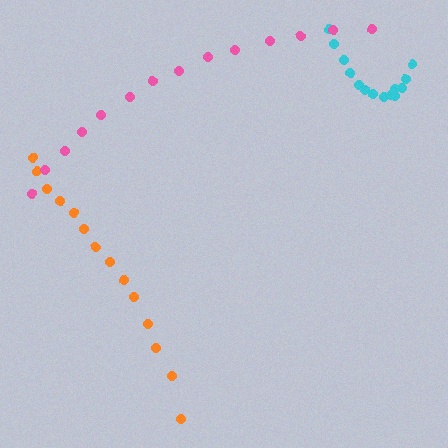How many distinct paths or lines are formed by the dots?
There are 3 distinct paths.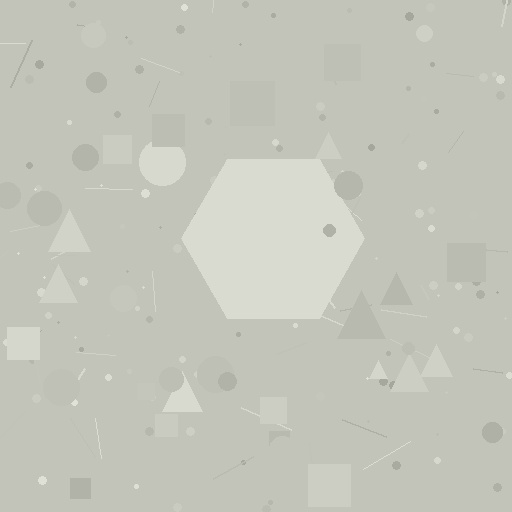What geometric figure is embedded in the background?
A hexagon is embedded in the background.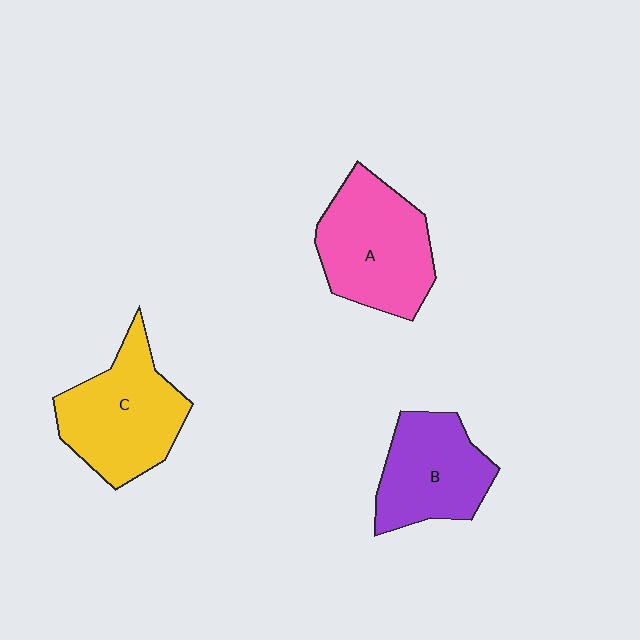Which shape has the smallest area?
Shape B (purple).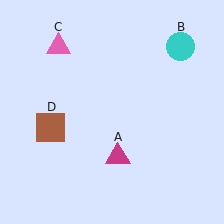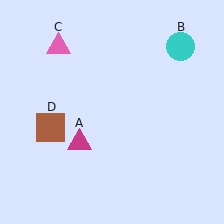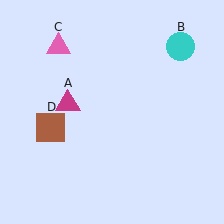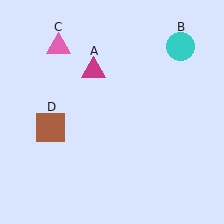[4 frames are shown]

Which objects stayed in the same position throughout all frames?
Cyan circle (object B) and pink triangle (object C) and brown square (object D) remained stationary.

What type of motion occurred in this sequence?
The magenta triangle (object A) rotated clockwise around the center of the scene.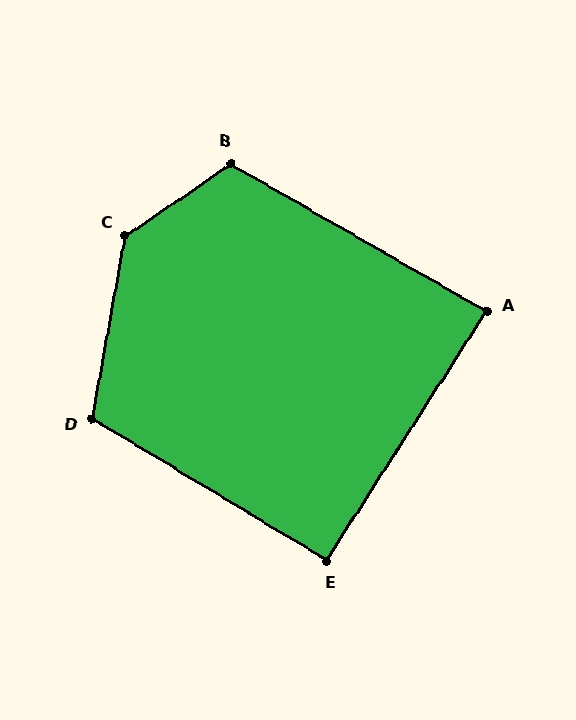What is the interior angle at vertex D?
Approximately 111 degrees (obtuse).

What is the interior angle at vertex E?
Approximately 91 degrees (approximately right).